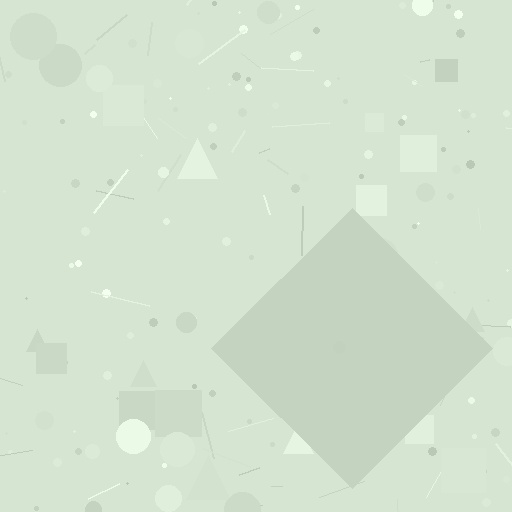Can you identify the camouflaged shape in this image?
The camouflaged shape is a diamond.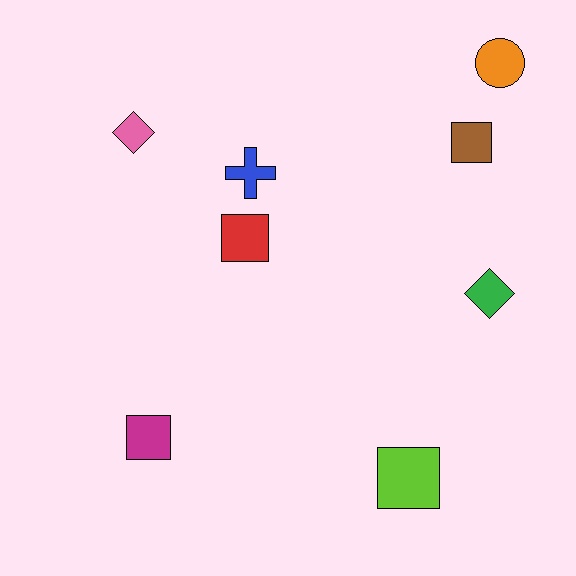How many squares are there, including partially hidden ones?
There are 4 squares.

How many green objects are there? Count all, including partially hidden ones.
There is 1 green object.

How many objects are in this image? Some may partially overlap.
There are 8 objects.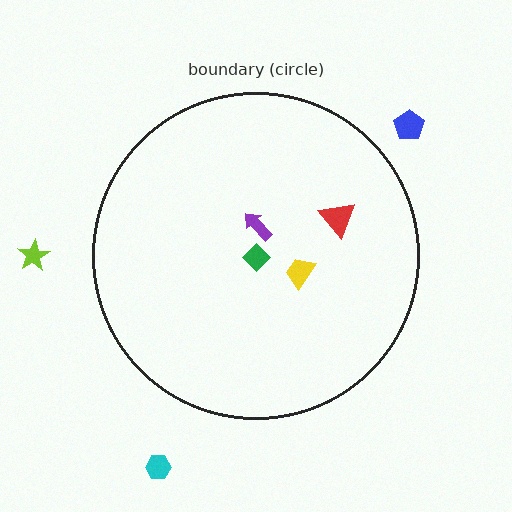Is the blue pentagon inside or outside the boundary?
Outside.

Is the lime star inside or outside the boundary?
Outside.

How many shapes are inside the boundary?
4 inside, 3 outside.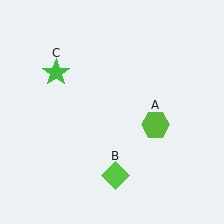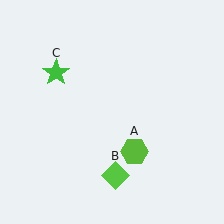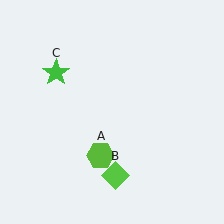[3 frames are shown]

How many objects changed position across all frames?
1 object changed position: lime hexagon (object A).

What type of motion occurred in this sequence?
The lime hexagon (object A) rotated clockwise around the center of the scene.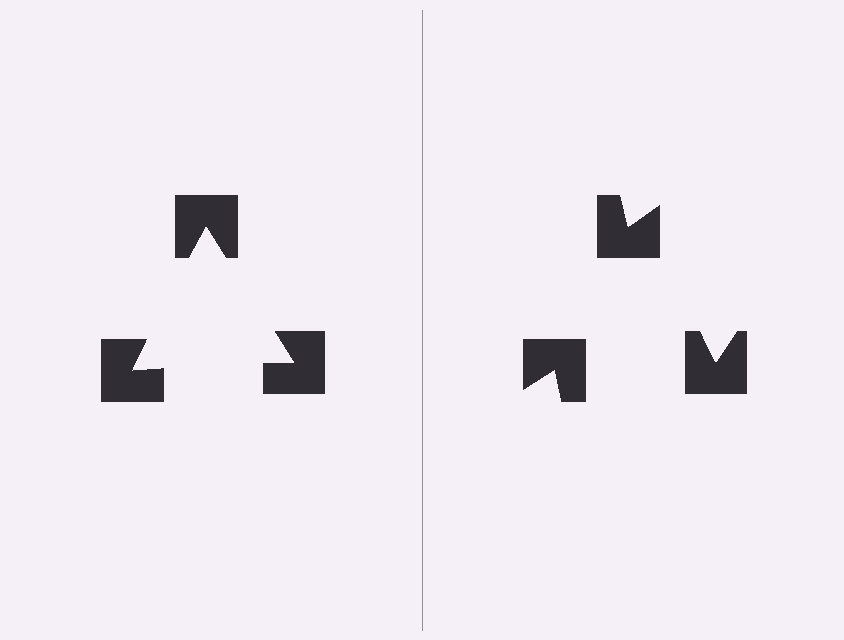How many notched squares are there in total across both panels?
6 — 3 on each side.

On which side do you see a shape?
An illusory triangle appears on the left side. On the right side the wedge cuts are rotated, so no coherent shape forms.